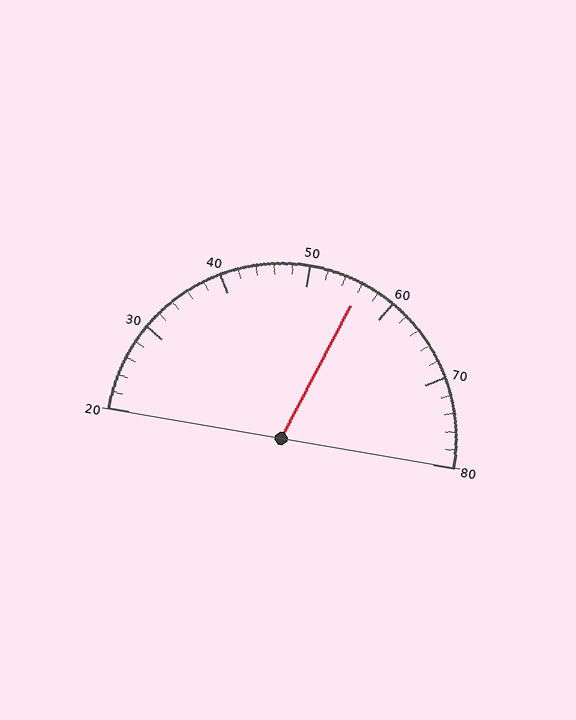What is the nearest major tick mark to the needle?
The nearest major tick mark is 60.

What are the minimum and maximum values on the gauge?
The gauge ranges from 20 to 80.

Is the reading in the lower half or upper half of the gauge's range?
The reading is in the upper half of the range (20 to 80).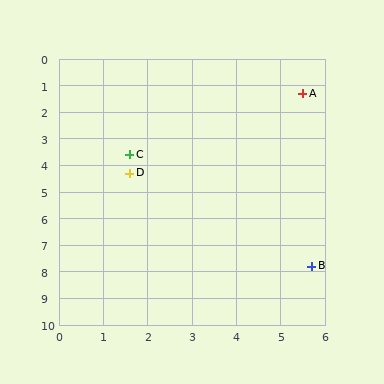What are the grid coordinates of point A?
Point A is at approximately (5.5, 1.3).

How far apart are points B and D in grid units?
Points B and D are about 5.4 grid units apart.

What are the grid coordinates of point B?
Point B is at approximately (5.7, 7.8).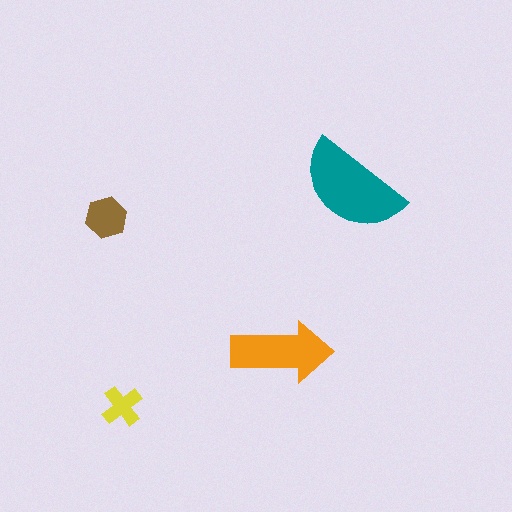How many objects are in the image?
There are 4 objects in the image.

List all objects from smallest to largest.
The yellow cross, the brown hexagon, the orange arrow, the teal semicircle.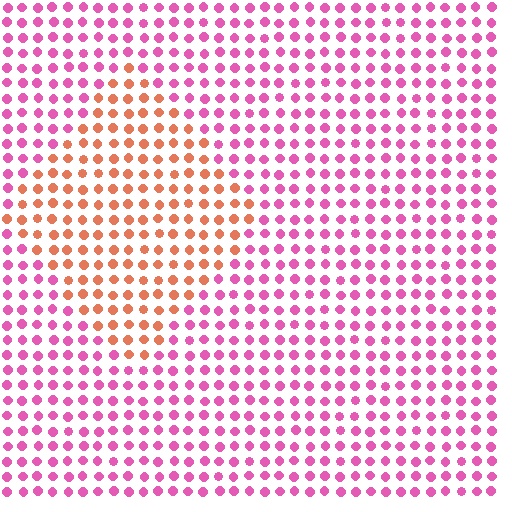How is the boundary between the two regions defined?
The boundary is defined purely by a slight shift in hue (about 52 degrees). Spacing, size, and orientation are identical on both sides.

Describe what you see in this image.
The image is filled with small pink elements in a uniform arrangement. A diamond-shaped region is visible where the elements are tinted to a slightly different hue, forming a subtle color boundary.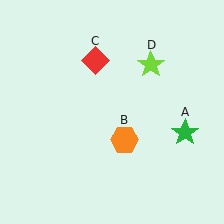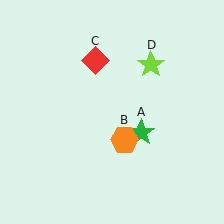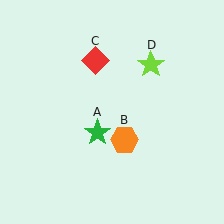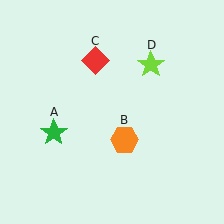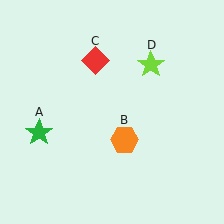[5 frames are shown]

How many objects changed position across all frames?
1 object changed position: green star (object A).